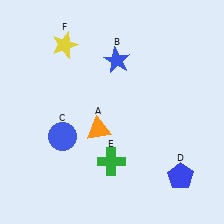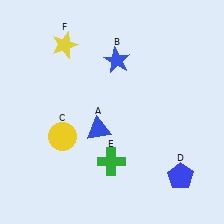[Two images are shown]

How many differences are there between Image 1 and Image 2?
There are 2 differences between the two images.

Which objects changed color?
A changed from orange to blue. C changed from blue to yellow.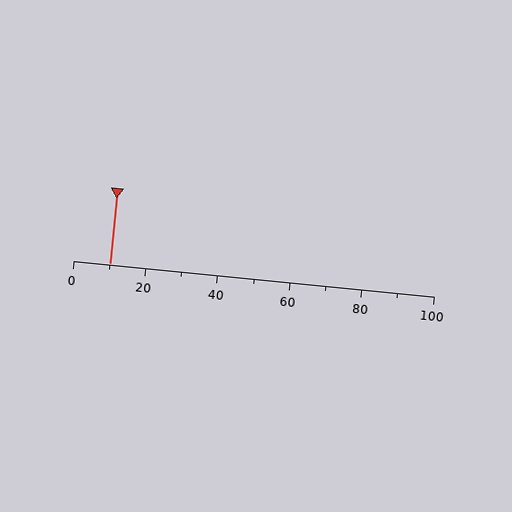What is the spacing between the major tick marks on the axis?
The major ticks are spaced 20 apart.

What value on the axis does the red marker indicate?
The marker indicates approximately 10.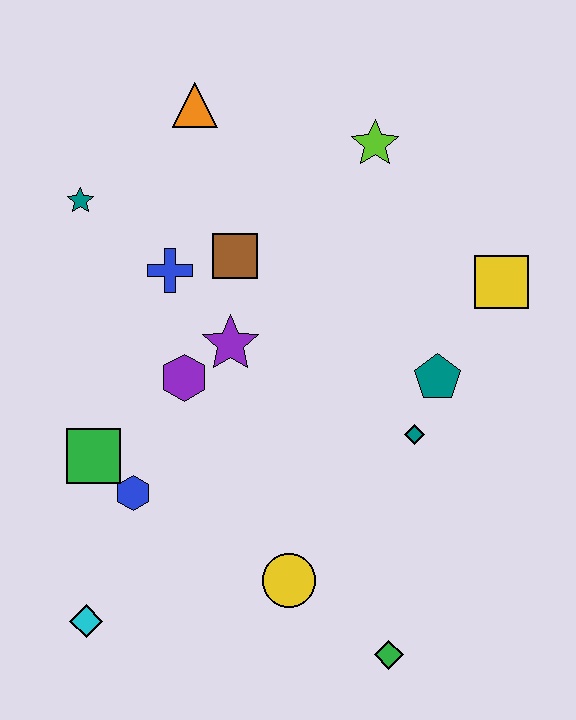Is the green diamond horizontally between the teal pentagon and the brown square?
Yes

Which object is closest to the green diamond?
The yellow circle is closest to the green diamond.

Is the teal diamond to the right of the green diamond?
Yes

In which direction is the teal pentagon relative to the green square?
The teal pentagon is to the right of the green square.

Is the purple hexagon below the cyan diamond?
No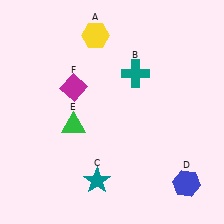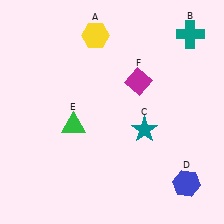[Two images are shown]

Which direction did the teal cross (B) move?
The teal cross (B) moved right.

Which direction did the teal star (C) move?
The teal star (C) moved up.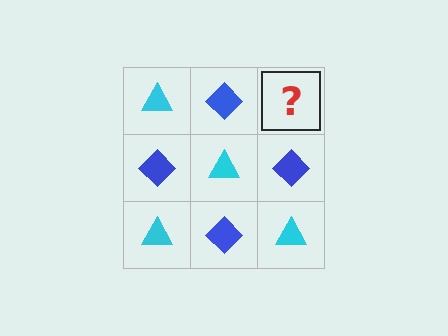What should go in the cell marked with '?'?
The missing cell should contain a cyan triangle.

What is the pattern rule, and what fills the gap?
The rule is that it alternates cyan triangle and blue diamond in a checkerboard pattern. The gap should be filled with a cyan triangle.